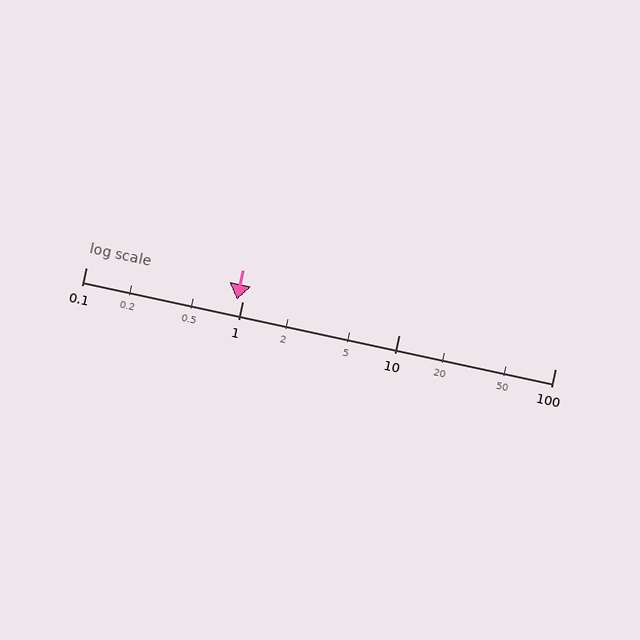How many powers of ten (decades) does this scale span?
The scale spans 3 decades, from 0.1 to 100.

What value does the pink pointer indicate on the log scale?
The pointer indicates approximately 0.92.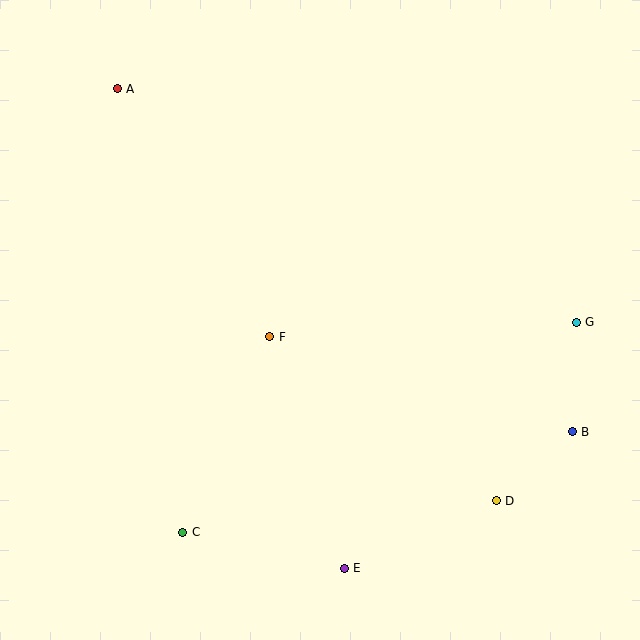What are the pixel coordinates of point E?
Point E is at (344, 568).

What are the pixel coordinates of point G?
Point G is at (576, 322).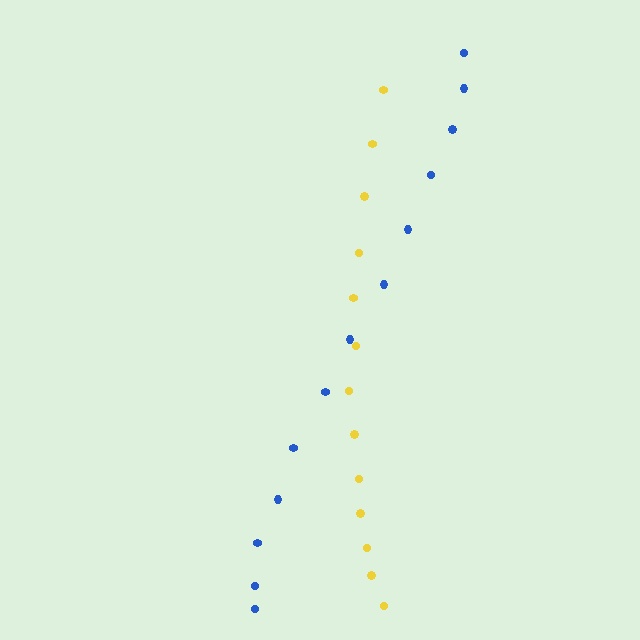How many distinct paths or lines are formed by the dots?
There are 2 distinct paths.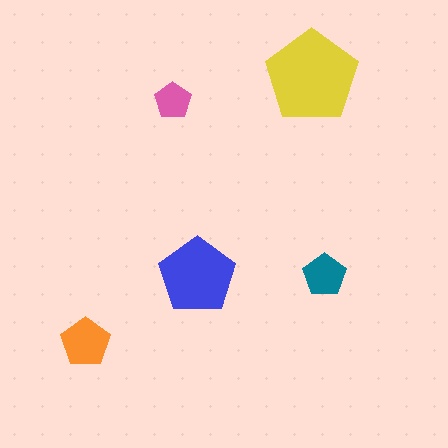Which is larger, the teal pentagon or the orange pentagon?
The orange one.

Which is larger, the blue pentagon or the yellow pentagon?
The yellow one.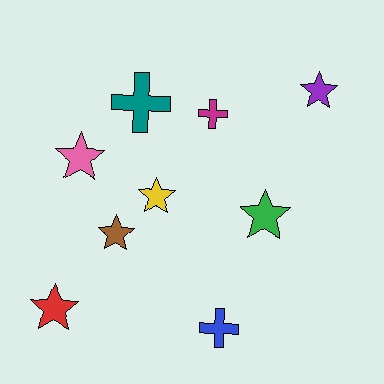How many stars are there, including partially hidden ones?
There are 6 stars.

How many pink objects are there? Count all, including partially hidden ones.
There is 1 pink object.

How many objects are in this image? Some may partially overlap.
There are 9 objects.